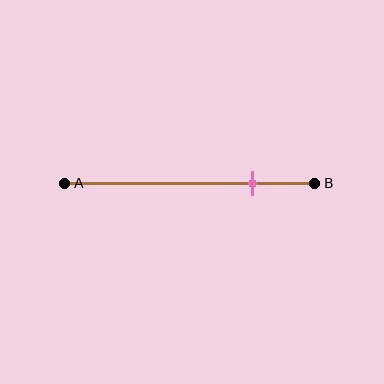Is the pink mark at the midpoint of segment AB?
No, the mark is at about 75% from A, not at the 50% midpoint.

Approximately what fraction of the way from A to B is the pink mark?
The pink mark is approximately 75% of the way from A to B.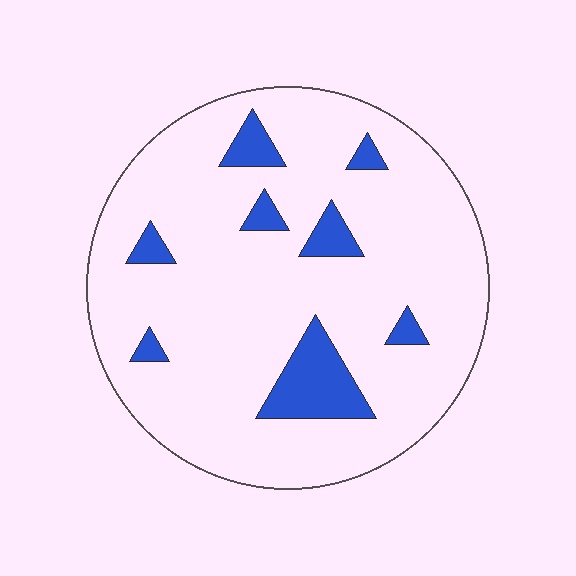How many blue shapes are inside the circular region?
8.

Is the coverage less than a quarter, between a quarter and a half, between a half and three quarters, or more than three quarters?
Less than a quarter.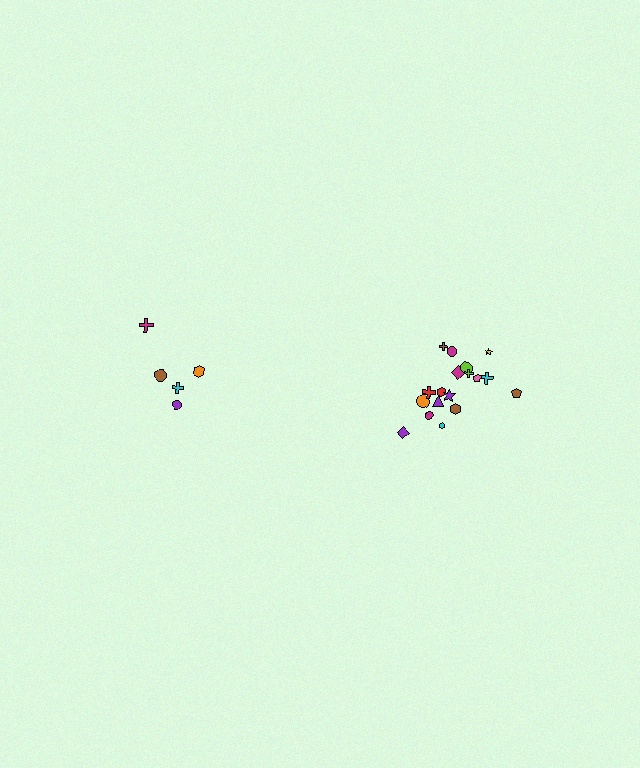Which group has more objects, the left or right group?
The right group.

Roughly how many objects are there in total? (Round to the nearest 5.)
Roughly 25 objects in total.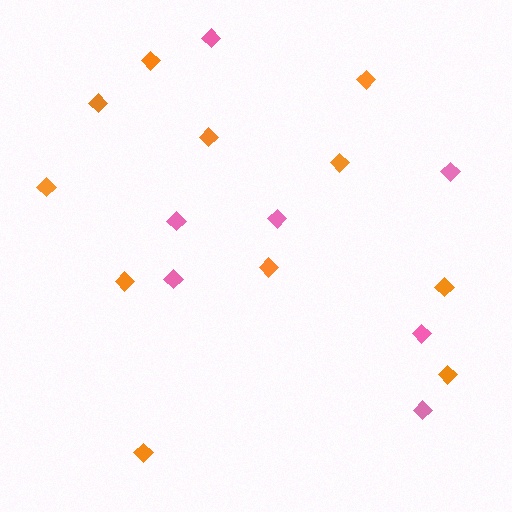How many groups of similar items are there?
There are 2 groups: one group of pink diamonds (7) and one group of orange diamonds (11).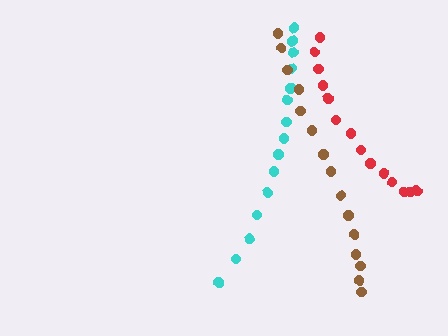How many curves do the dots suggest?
There are 3 distinct paths.